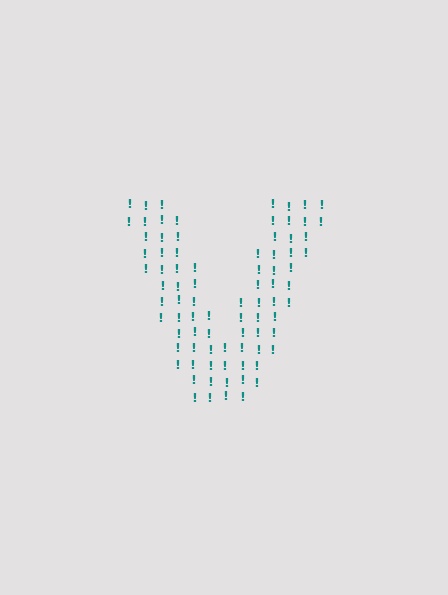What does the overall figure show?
The overall figure shows the letter V.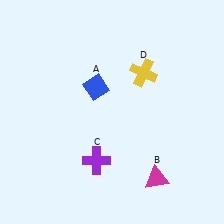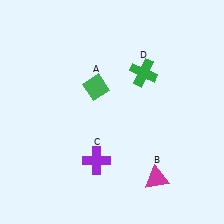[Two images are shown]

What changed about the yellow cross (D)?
In Image 1, D is yellow. In Image 2, it changed to green.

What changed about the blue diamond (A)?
In Image 1, A is blue. In Image 2, it changed to green.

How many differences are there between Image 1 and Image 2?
There are 2 differences between the two images.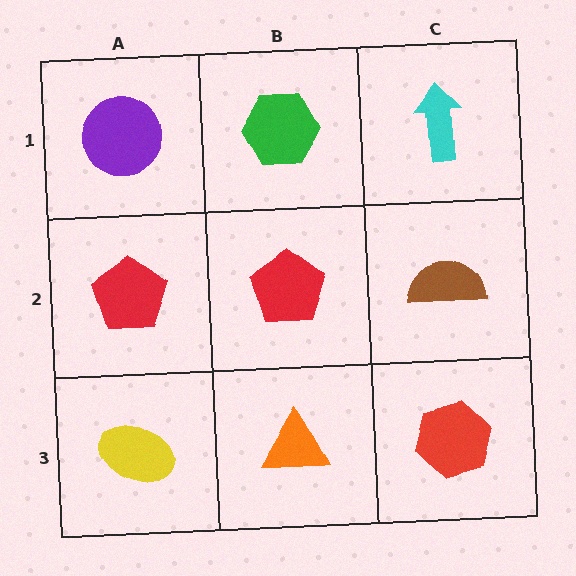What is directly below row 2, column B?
An orange triangle.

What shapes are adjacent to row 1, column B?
A red pentagon (row 2, column B), a purple circle (row 1, column A), a cyan arrow (row 1, column C).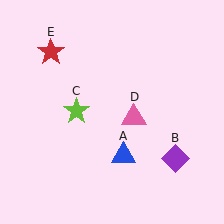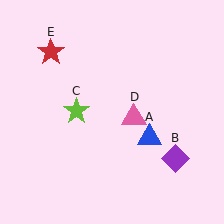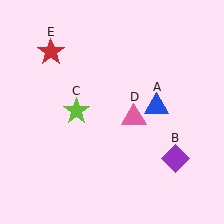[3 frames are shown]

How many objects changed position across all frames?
1 object changed position: blue triangle (object A).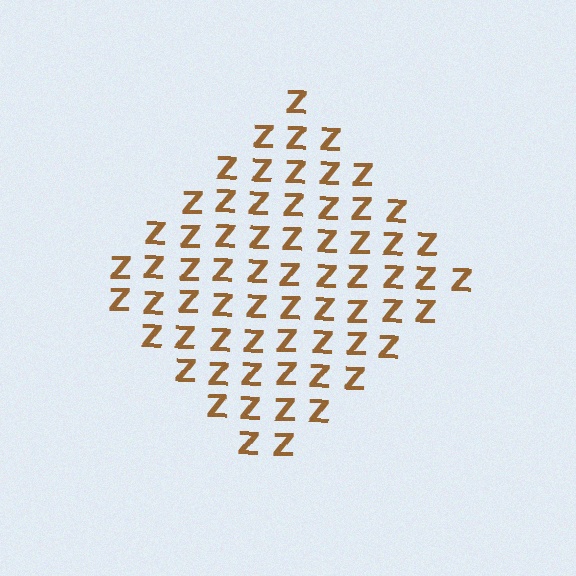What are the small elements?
The small elements are letter Z's.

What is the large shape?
The large shape is a diamond.